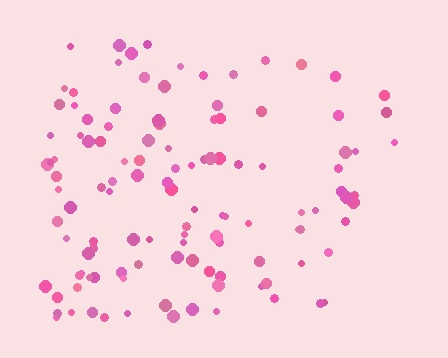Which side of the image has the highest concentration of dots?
The left.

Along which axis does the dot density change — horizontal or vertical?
Horizontal.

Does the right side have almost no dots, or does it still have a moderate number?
Still a moderate number, just noticeably fewer than the left.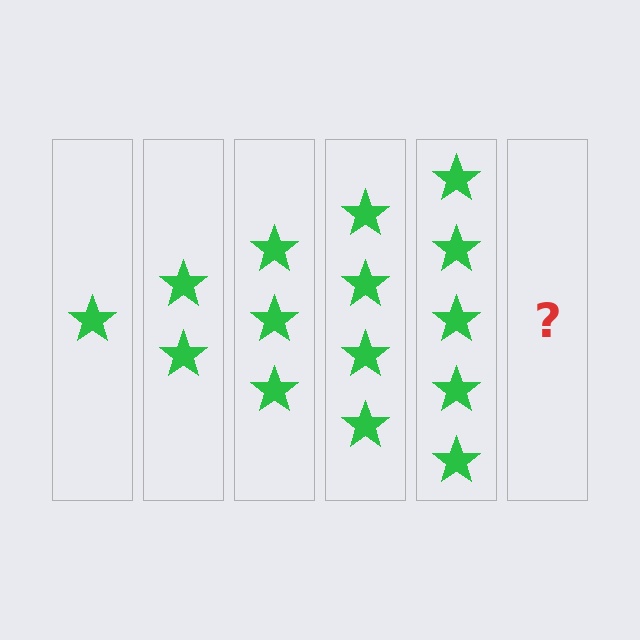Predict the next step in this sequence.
The next step is 6 stars.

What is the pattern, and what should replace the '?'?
The pattern is that each step adds one more star. The '?' should be 6 stars.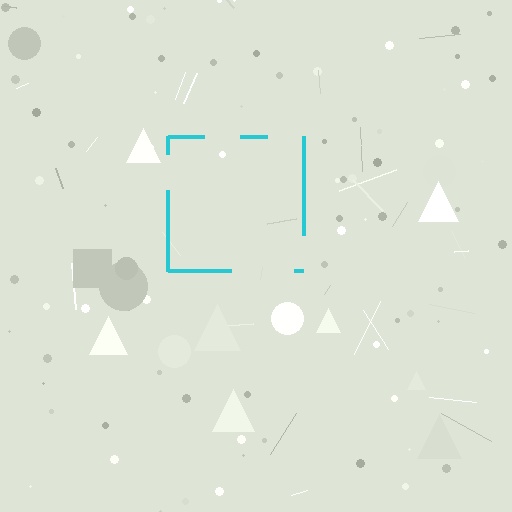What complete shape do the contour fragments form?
The contour fragments form a square.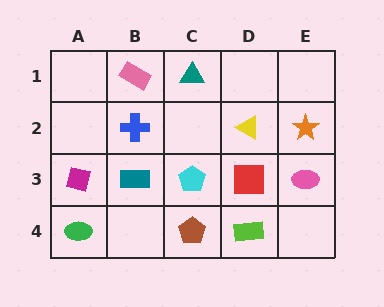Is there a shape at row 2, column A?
No, that cell is empty.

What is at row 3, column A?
A magenta square.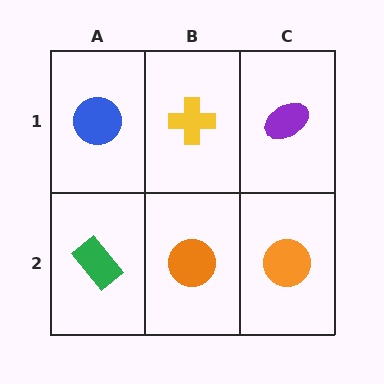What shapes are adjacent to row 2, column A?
A blue circle (row 1, column A), an orange circle (row 2, column B).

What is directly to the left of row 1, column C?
A yellow cross.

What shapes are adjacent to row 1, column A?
A green rectangle (row 2, column A), a yellow cross (row 1, column B).